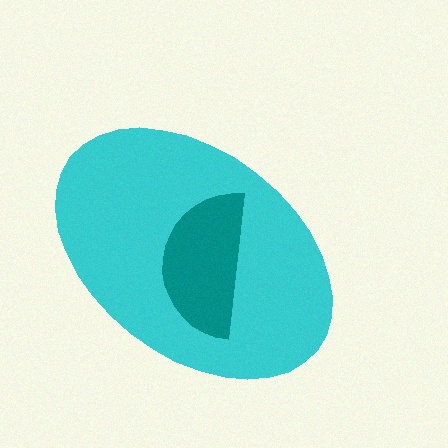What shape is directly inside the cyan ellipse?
The teal semicircle.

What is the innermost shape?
The teal semicircle.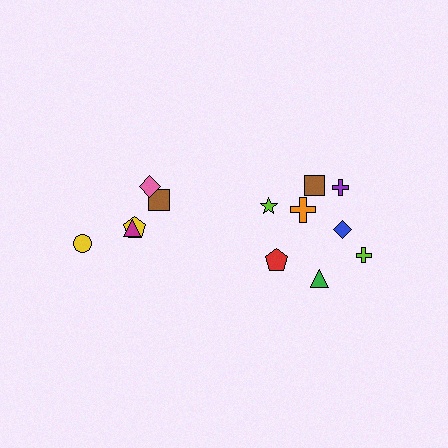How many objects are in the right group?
There are 8 objects.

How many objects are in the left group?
There are 5 objects.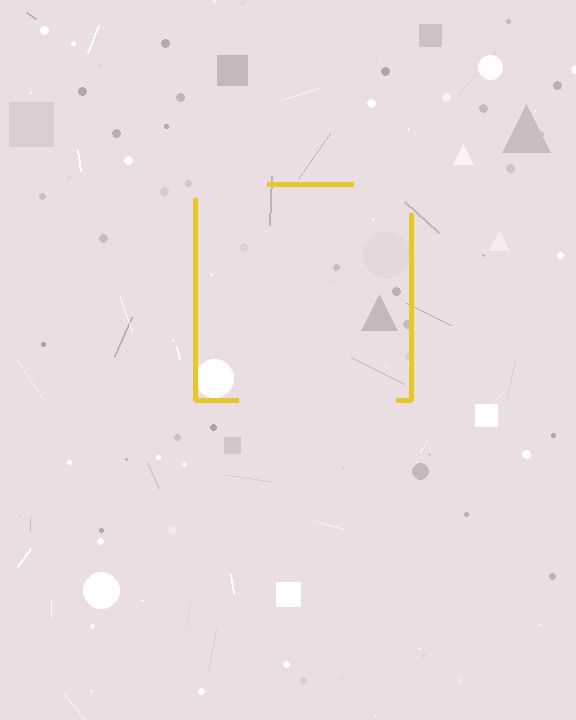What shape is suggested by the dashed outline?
The dashed outline suggests a square.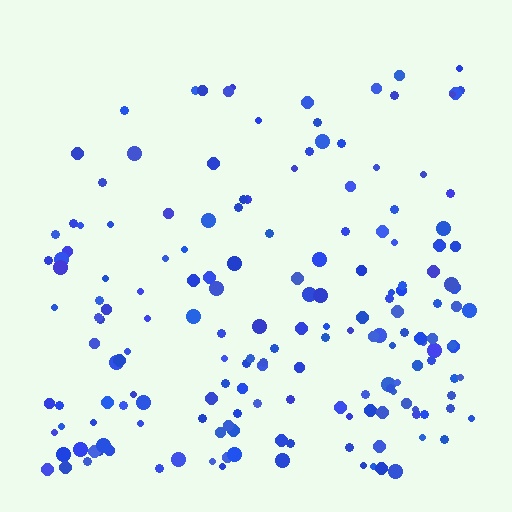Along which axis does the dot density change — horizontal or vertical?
Vertical.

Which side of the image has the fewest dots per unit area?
The top.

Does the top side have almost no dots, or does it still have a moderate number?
Still a moderate number, just noticeably fewer than the bottom.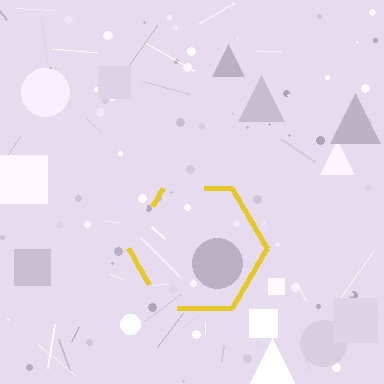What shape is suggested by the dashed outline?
The dashed outline suggests a hexagon.